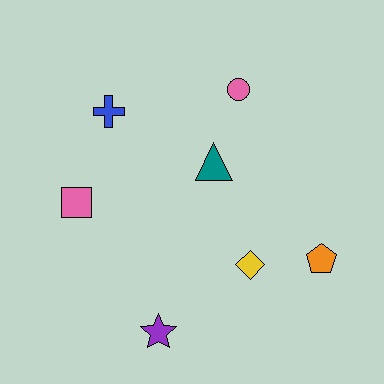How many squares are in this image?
There is 1 square.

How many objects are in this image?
There are 7 objects.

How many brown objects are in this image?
There are no brown objects.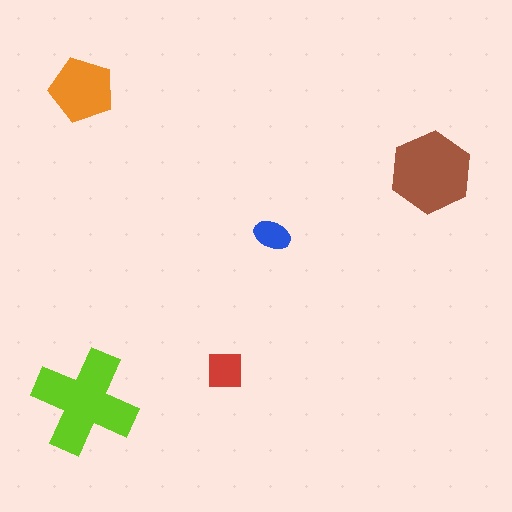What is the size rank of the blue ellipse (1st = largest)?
5th.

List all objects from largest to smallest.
The lime cross, the brown hexagon, the orange pentagon, the red square, the blue ellipse.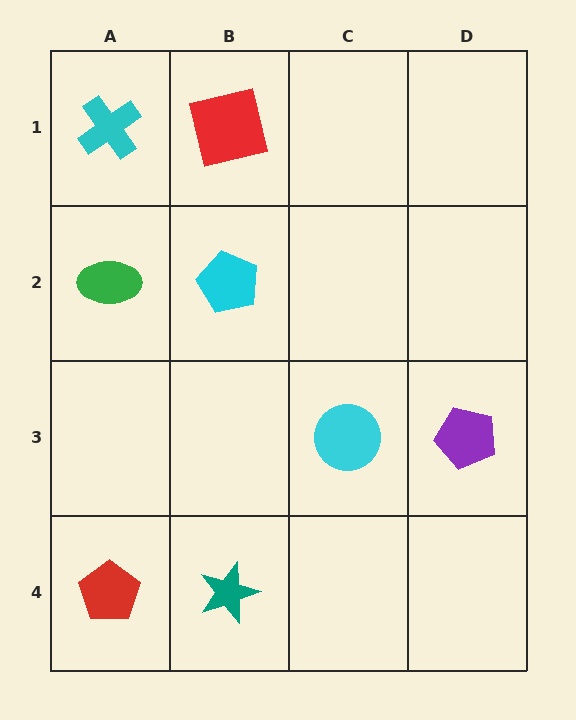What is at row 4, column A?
A red pentagon.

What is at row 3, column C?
A cyan circle.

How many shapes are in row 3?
2 shapes.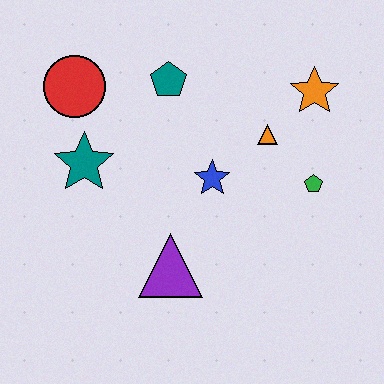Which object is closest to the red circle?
The teal star is closest to the red circle.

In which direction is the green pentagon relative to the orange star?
The green pentagon is below the orange star.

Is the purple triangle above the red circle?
No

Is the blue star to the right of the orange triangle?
No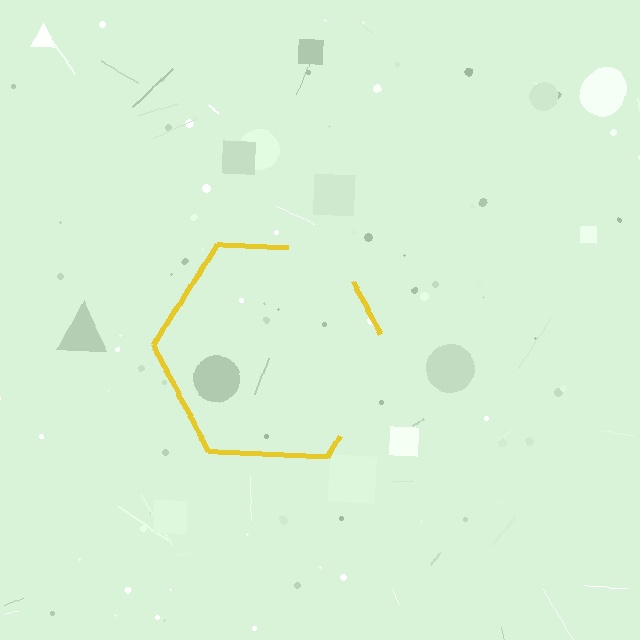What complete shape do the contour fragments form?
The contour fragments form a hexagon.